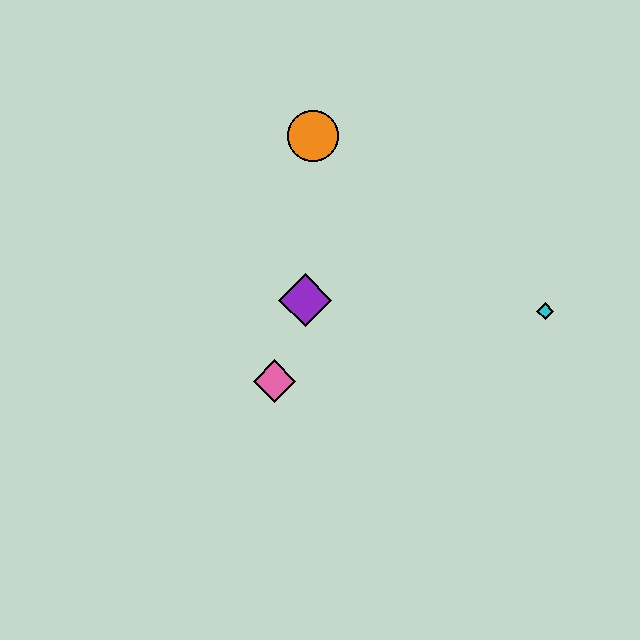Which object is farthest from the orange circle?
The cyan diamond is farthest from the orange circle.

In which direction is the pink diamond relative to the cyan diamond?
The pink diamond is to the left of the cyan diamond.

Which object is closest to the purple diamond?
The pink diamond is closest to the purple diamond.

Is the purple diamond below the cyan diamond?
No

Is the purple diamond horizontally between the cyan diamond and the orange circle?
No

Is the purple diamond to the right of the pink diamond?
Yes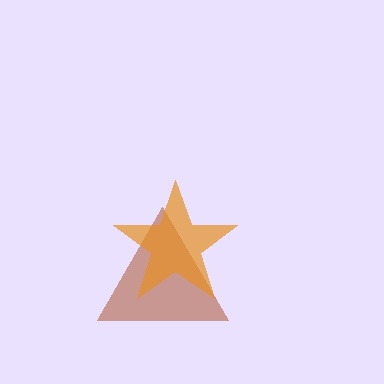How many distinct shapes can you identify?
There are 2 distinct shapes: a brown triangle, an orange star.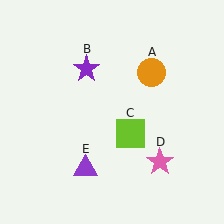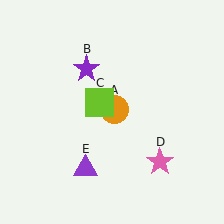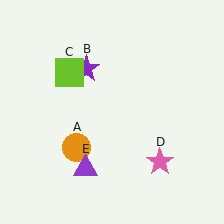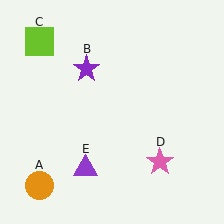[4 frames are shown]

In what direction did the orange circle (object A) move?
The orange circle (object A) moved down and to the left.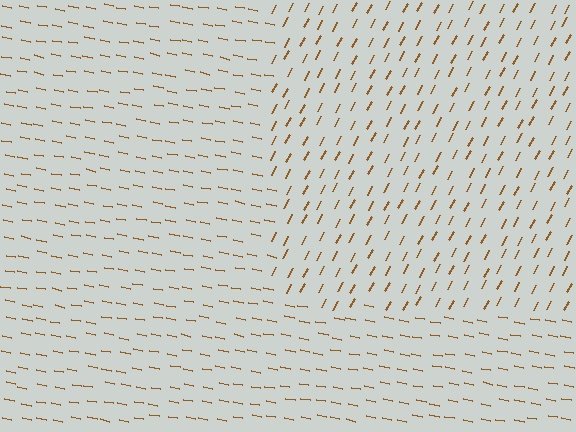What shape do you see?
I see a rectangle.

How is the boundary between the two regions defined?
The boundary is defined purely by a change in line orientation (approximately 73 degrees difference). All lines are the same color and thickness.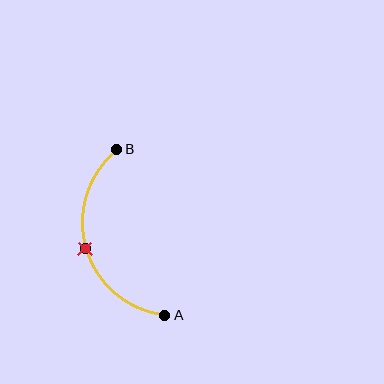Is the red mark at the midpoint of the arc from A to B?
Yes. The red mark lies on the arc at equal arc-length from both A and B — it is the arc midpoint.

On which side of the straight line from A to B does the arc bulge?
The arc bulges to the left of the straight line connecting A and B.